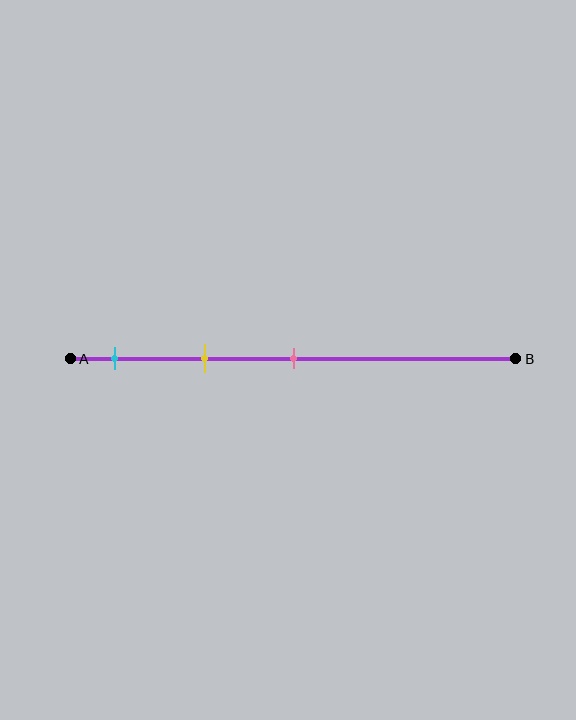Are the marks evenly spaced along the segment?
Yes, the marks are approximately evenly spaced.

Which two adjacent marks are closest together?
The cyan and yellow marks are the closest adjacent pair.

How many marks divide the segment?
There are 3 marks dividing the segment.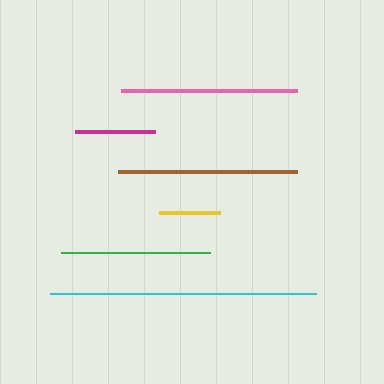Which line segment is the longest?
The cyan line is the longest at approximately 265 pixels.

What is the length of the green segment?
The green segment is approximately 149 pixels long.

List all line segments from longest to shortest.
From longest to shortest: cyan, brown, pink, green, magenta, yellow.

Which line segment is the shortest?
The yellow line is the shortest at approximately 61 pixels.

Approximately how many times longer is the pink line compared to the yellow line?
The pink line is approximately 2.9 times the length of the yellow line.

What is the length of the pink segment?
The pink segment is approximately 176 pixels long.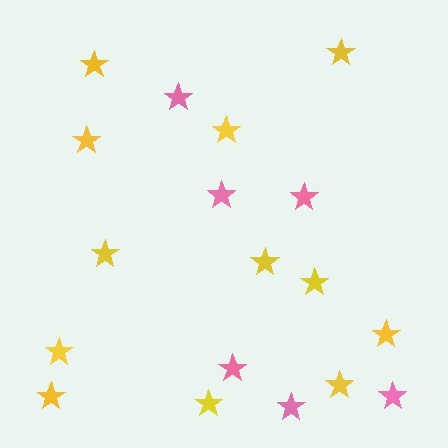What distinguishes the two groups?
There are 2 groups: one group of yellow stars (12) and one group of pink stars (6).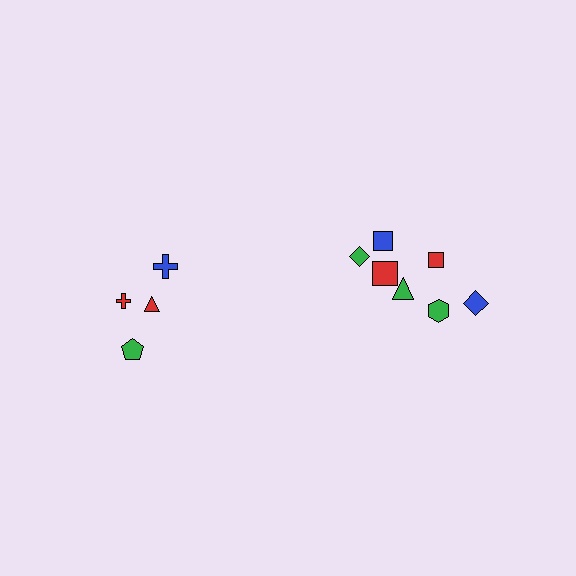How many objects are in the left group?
There are 4 objects.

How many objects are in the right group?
There are 7 objects.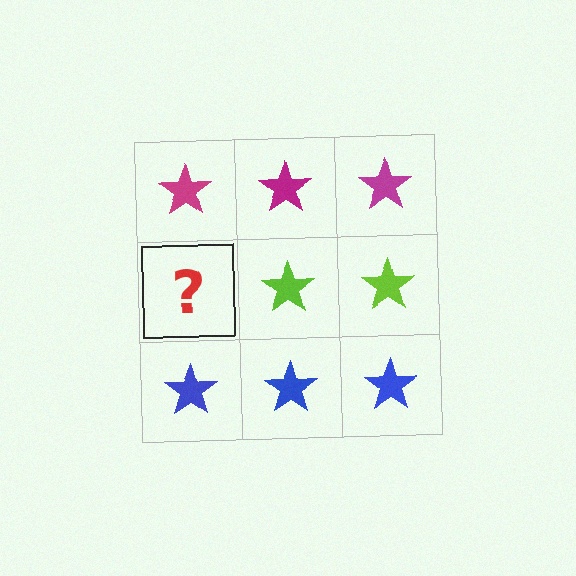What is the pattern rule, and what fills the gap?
The rule is that each row has a consistent color. The gap should be filled with a lime star.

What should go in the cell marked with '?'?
The missing cell should contain a lime star.